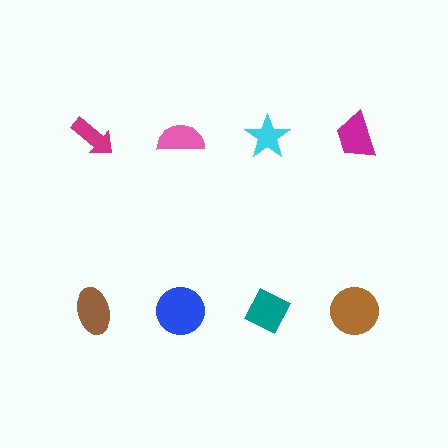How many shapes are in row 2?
4 shapes.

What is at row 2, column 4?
A brown circle.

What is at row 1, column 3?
A cyan star.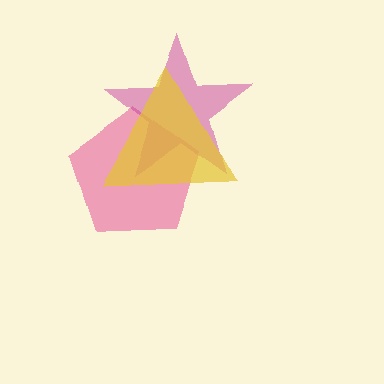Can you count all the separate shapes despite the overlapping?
Yes, there are 3 separate shapes.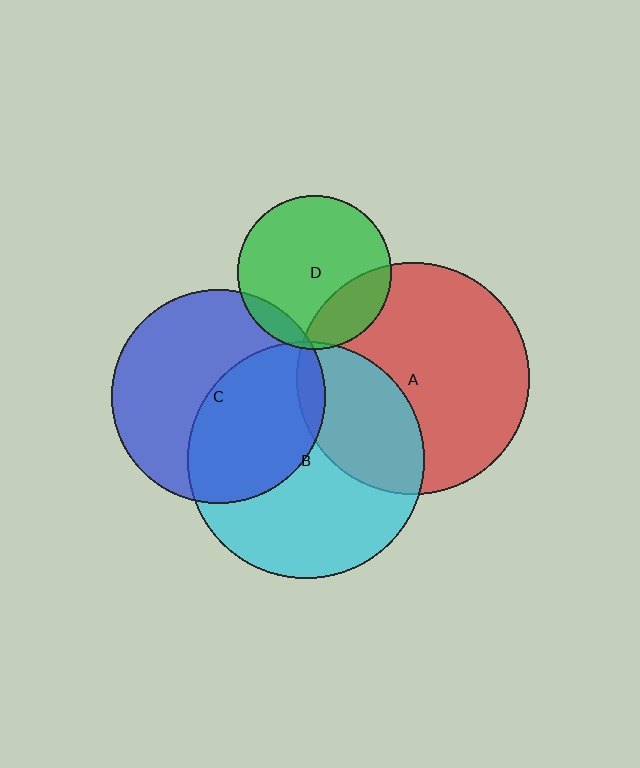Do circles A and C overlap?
Yes.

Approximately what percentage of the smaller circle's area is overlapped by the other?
Approximately 5%.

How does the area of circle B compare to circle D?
Approximately 2.4 times.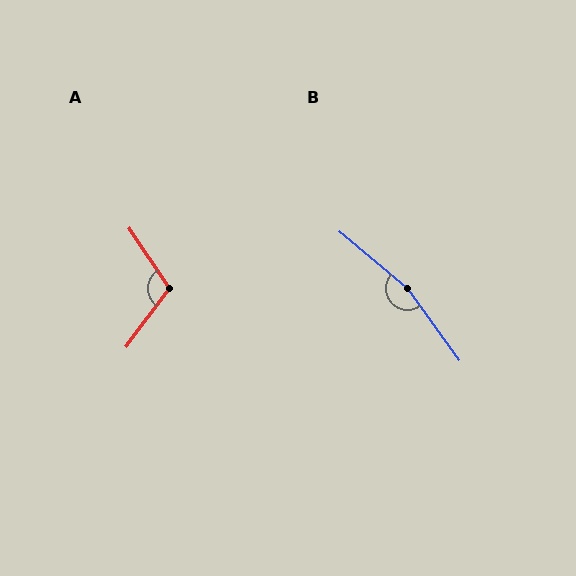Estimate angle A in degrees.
Approximately 110 degrees.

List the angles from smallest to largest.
A (110°), B (166°).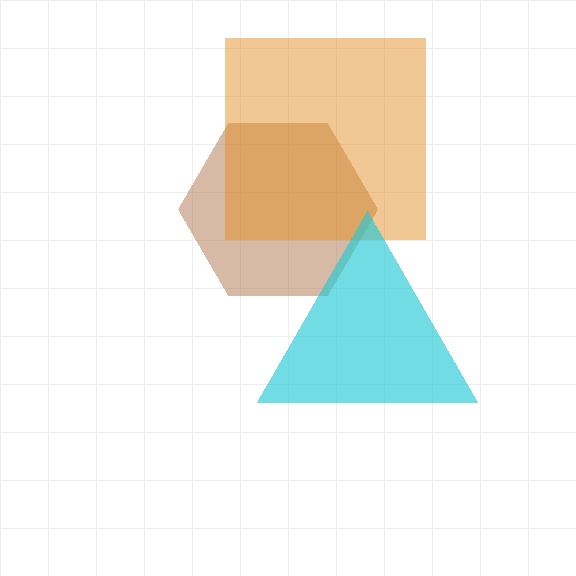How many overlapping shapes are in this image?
There are 3 overlapping shapes in the image.